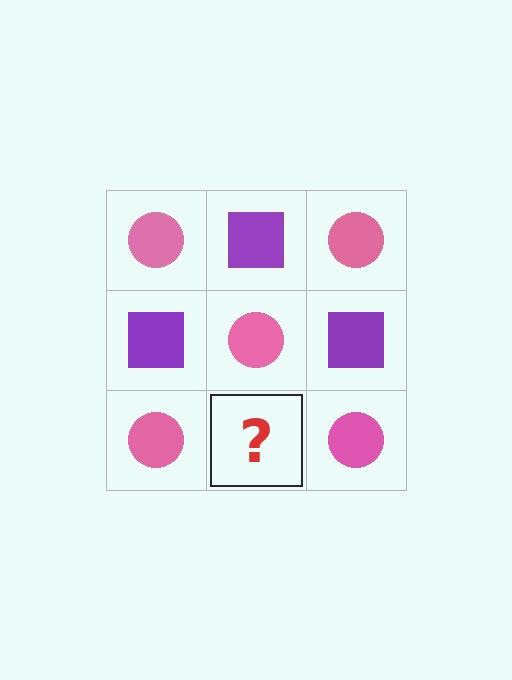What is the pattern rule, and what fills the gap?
The rule is that it alternates pink circle and purple square in a checkerboard pattern. The gap should be filled with a purple square.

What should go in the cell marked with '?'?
The missing cell should contain a purple square.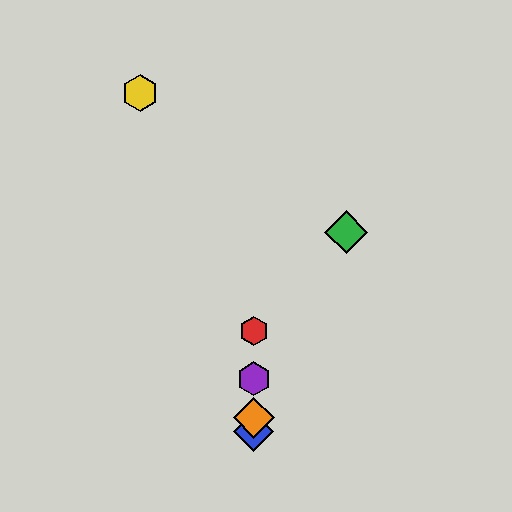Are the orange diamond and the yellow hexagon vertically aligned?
No, the orange diamond is at x≈254 and the yellow hexagon is at x≈140.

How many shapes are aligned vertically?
4 shapes (the red hexagon, the blue diamond, the purple hexagon, the orange diamond) are aligned vertically.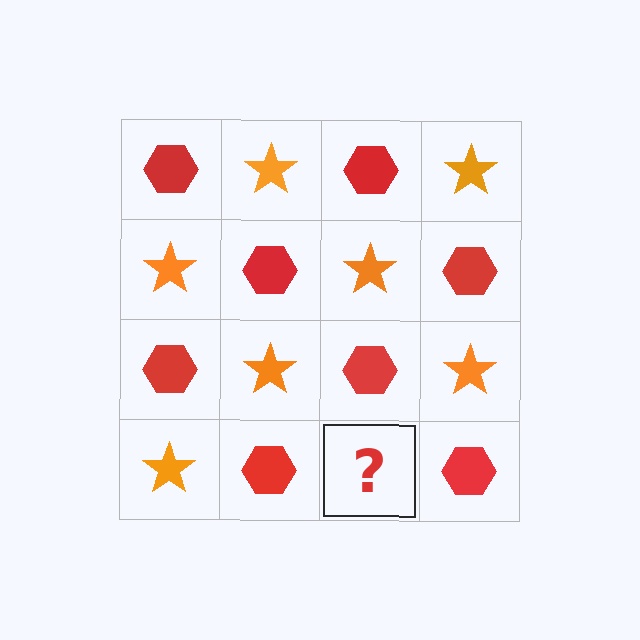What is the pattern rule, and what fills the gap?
The rule is that it alternates red hexagon and orange star in a checkerboard pattern. The gap should be filled with an orange star.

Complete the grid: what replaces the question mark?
The question mark should be replaced with an orange star.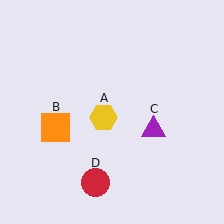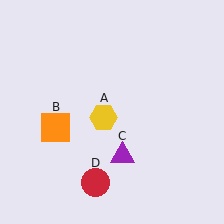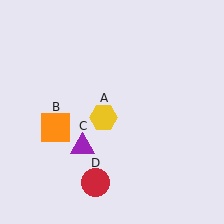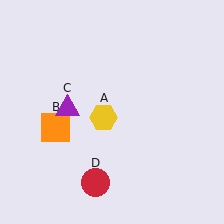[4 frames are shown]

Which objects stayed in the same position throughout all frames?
Yellow hexagon (object A) and orange square (object B) and red circle (object D) remained stationary.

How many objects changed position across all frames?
1 object changed position: purple triangle (object C).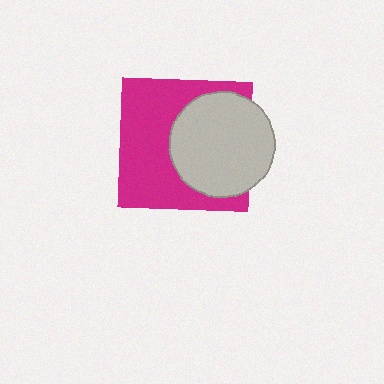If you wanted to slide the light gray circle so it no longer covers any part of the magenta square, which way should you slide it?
Slide it right — that is the most direct way to separate the two shapes.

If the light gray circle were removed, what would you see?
You would see the complete magenta square.